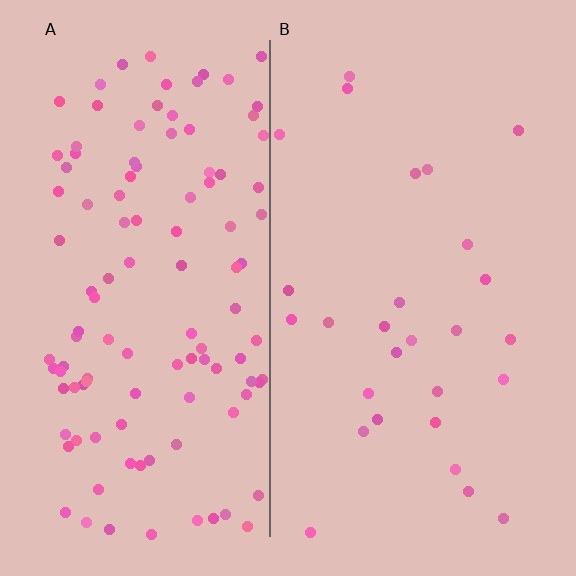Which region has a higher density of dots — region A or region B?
A (the left).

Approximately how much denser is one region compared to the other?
Approximately 4.1× — region A over region B.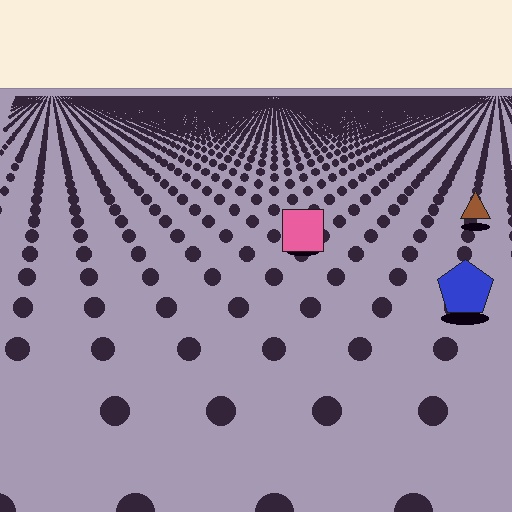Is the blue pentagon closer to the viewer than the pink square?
Yes. The blue pentagon is closer — you can tell from the texture gradient: the ground texture is coarser near it.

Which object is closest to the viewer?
The blue pentagon is closest. The texture marks near it are larger and more spread out.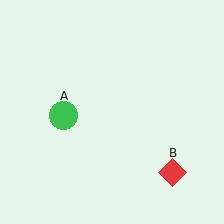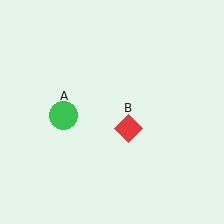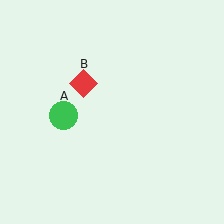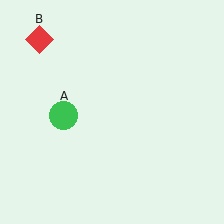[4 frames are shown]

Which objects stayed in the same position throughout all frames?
Green circle (object A) remained stationary.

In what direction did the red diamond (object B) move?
The red diamond (object B) moved up and to the left.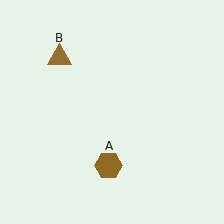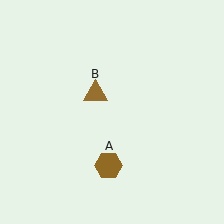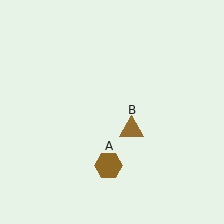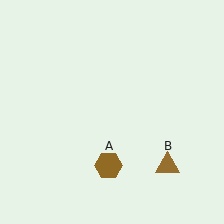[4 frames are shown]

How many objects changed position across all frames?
1 object changed position: brown triangle (object B).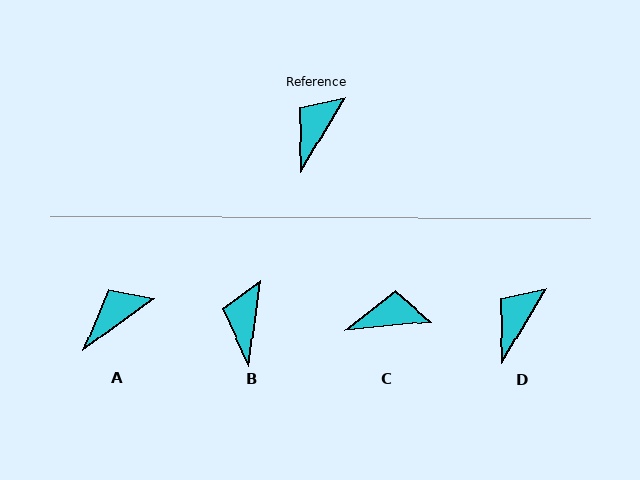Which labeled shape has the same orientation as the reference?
D.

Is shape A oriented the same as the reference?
No, it is off by about 24 degrees.